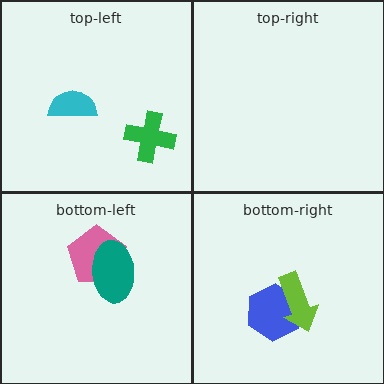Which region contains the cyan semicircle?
The top-left region.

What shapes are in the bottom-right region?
The blue hexagon, the lime arrow.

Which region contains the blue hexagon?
The bottom-right region.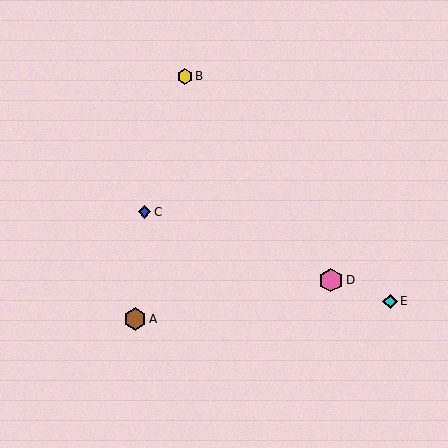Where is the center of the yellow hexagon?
The center of the yellow hexagon is at (185, 76).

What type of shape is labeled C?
Shape C is a blue diamond.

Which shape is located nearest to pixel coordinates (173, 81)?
The yellow hexagon (labeled B) at (185, 76) is nearest to that location.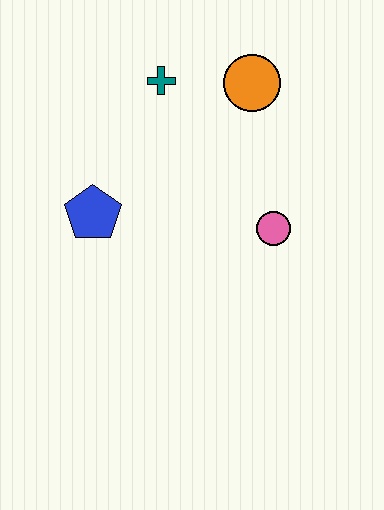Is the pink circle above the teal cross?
No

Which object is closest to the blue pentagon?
The teal cross is closest to the blue pentagon.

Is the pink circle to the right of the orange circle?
Yes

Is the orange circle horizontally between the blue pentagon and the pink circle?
Yes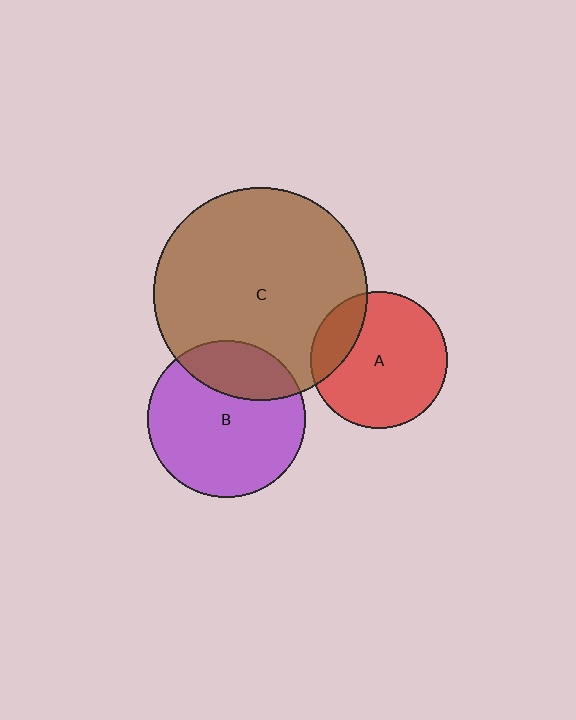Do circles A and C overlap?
Yes.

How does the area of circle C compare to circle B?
Approximately 1.8 times.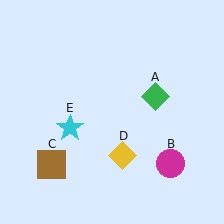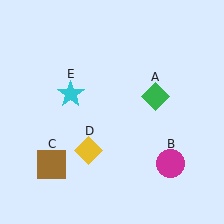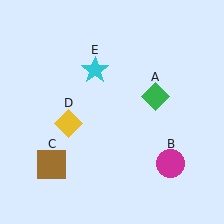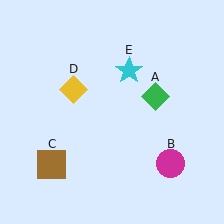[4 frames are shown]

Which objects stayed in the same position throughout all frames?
Green diamond (object A) and magenta circle (object B) and brown square (object C) remained stationary.